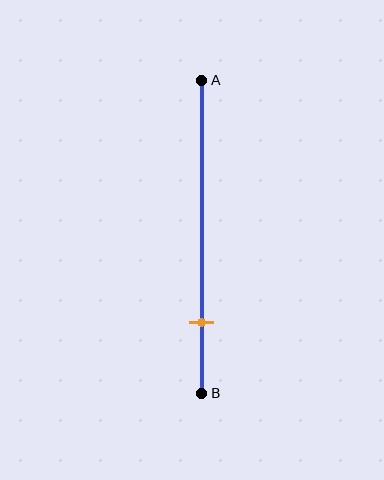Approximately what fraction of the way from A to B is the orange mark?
The orange mark is approximately 75% of the way from A to B.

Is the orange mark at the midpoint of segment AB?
No, the mark is at about 75% from A, not at the 50% midpoint.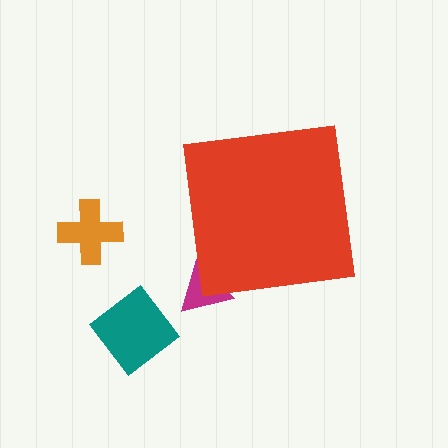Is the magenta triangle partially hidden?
Yes, the magenta triangle is partially hidden behind the red square.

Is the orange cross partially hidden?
No, the orange cross is fully visible.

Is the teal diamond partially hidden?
No, the teal diamond is fully visible.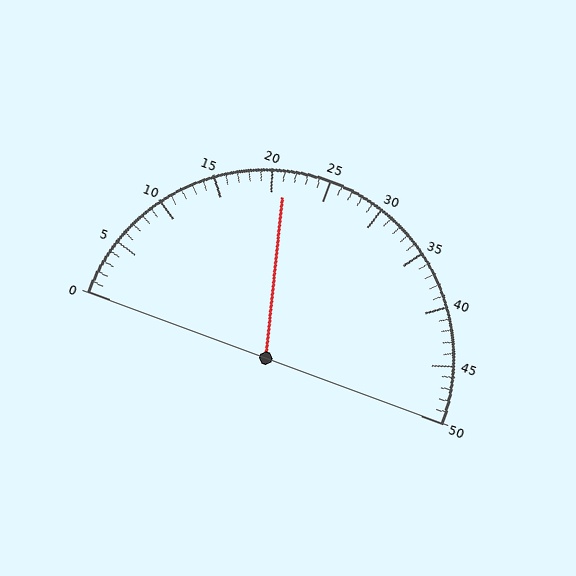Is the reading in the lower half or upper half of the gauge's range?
The reading is in the lower half of the range (0 to 50).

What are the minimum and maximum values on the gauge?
The gauge ranges from 0 to 50.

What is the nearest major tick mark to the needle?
The nearest major tick mark is 20.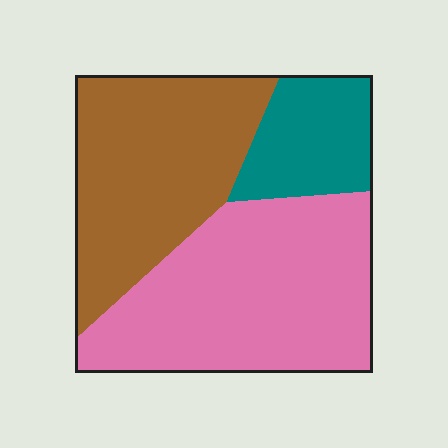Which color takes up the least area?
Teal, at roughly 15%.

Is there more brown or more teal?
Brown.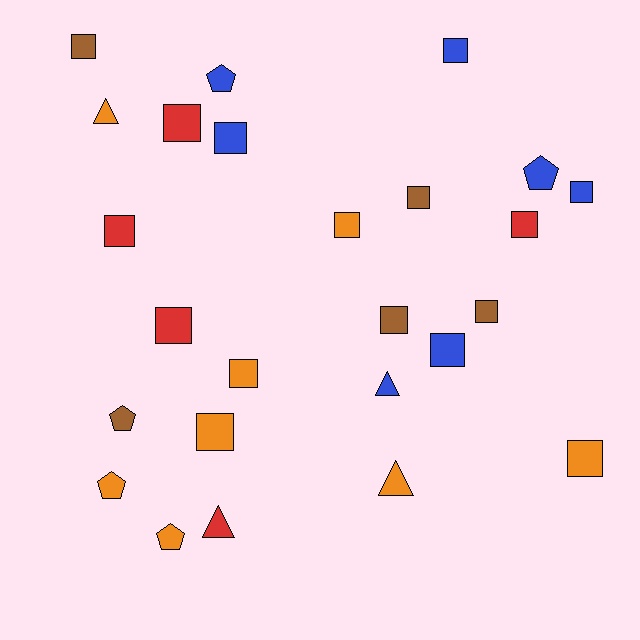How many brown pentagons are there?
There is 1 brown pentagon.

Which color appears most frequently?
Orange, with 8 objects.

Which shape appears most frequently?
Square, with 16 objects.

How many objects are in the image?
There are 25 objects.